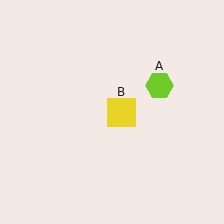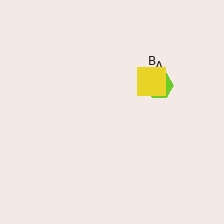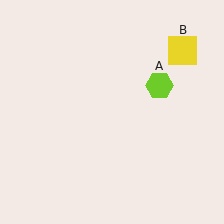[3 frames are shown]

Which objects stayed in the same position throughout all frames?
Lime hexagon (object A) remained stationary.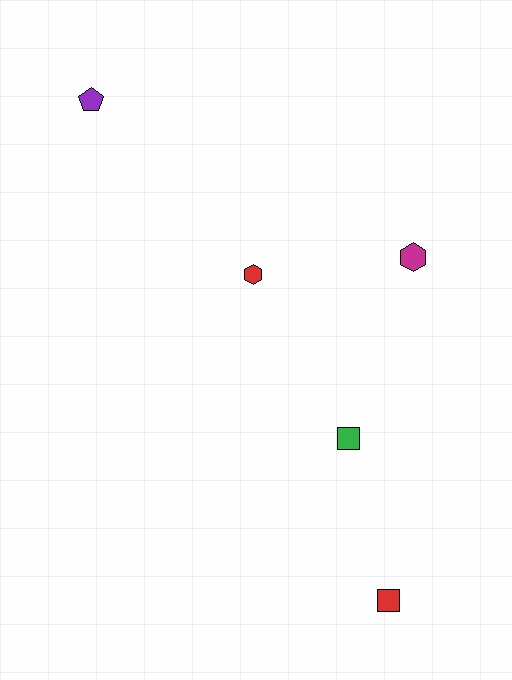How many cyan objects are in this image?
There are no cyan objects.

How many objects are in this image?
There are 5 objects.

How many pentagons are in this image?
There is 1 pentagon.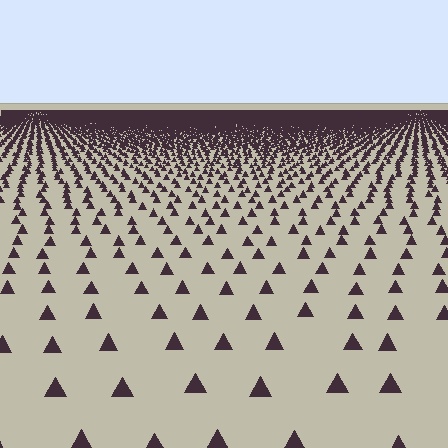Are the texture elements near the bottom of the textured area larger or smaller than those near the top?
Larger. Near the bottom, elements are closer to the viewer and appear at a bigger on-screen size.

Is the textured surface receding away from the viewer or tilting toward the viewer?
The surface is receding away from the viewer. Texture elements get smaller and denser toward the top.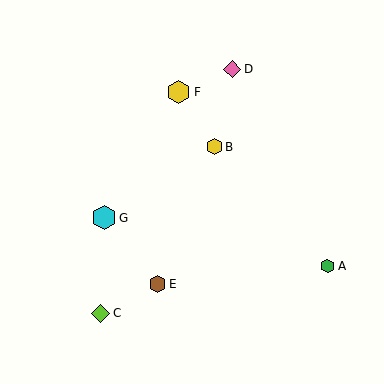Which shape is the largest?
The yellow hexagon (labeled F) is the largest.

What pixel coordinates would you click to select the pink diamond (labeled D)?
Click at (232, 69) to select the pink diamond D.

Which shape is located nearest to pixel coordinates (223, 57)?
The pink diamond (labeled D) at (232, 69) is nearest to that location.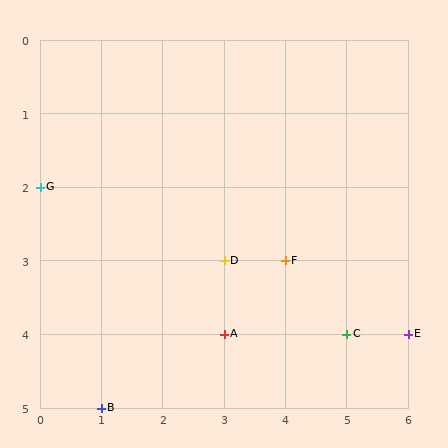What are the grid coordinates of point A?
Point A is at grid coordinates (3, 4).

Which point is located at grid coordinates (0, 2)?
Point G is at (0, 2).